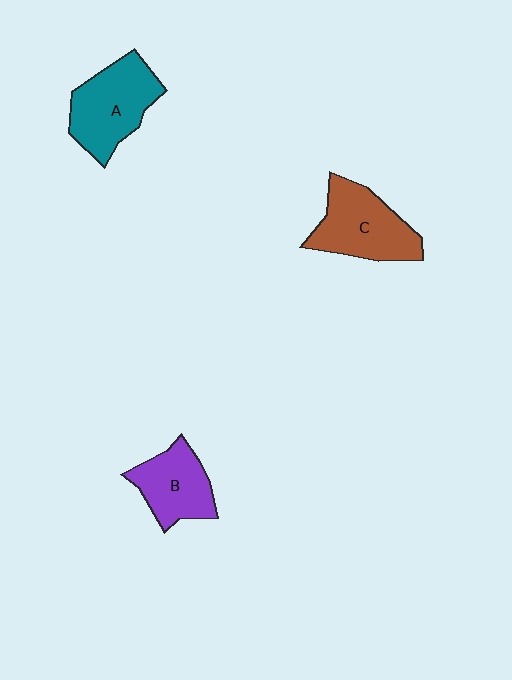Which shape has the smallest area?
Shape B (purple).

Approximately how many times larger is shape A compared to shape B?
Approximately 1.3 times.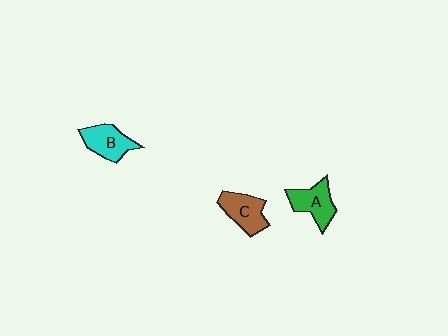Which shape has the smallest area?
Shape B (cyan).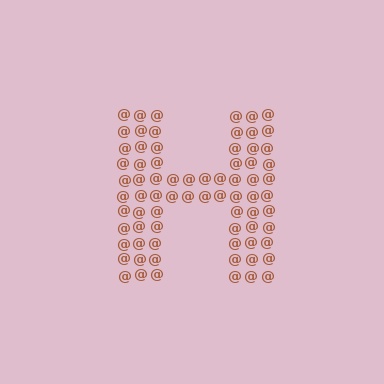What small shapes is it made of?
It is made of small at signs.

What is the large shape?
The large shape is the letter H.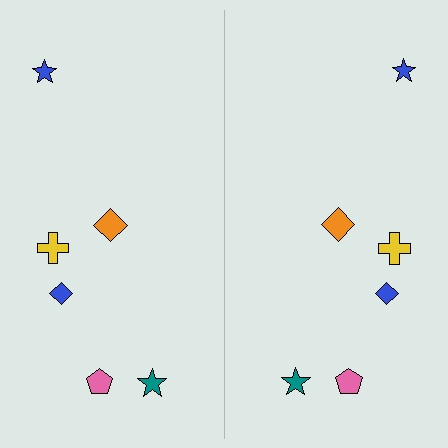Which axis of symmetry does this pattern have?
The pattern has a vertical axis of symmetry running through the center of the image.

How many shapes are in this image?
There are 12 shapes in this image.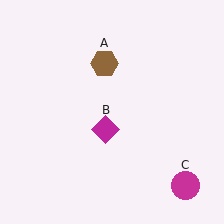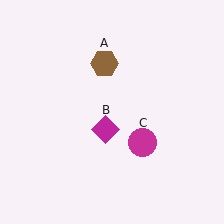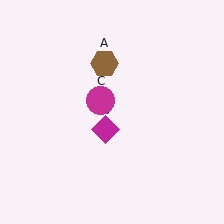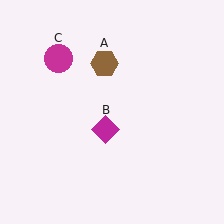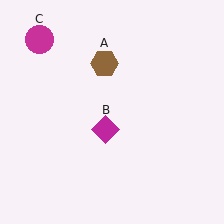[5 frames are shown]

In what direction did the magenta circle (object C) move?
The magenta circle (object C) moved up and to the left.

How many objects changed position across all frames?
1 object changed position: magenta circle (object C).